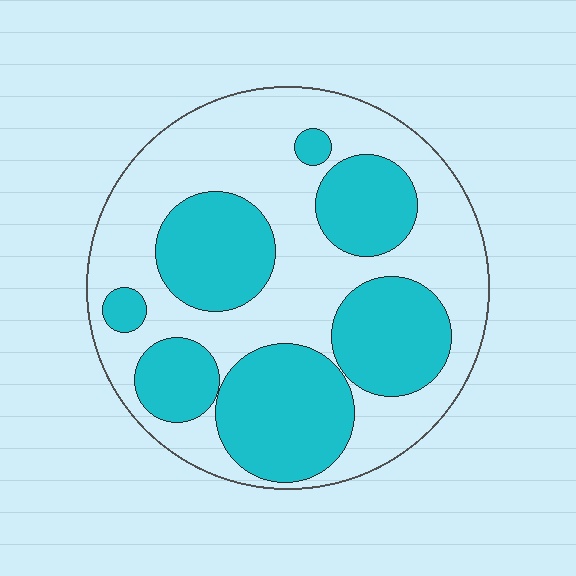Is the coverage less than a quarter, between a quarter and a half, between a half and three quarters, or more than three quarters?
Between a quarter and a half.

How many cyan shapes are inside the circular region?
7.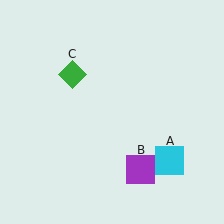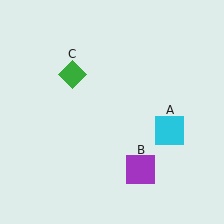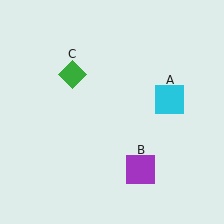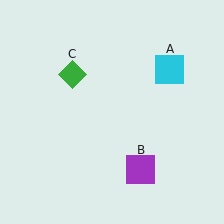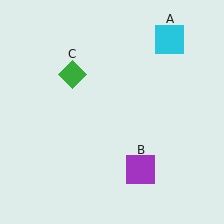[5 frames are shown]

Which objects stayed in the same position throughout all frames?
Purple square (object B) and green diamond (object C) remained stationary.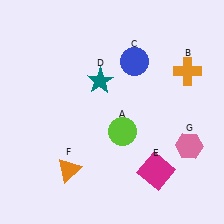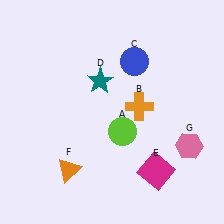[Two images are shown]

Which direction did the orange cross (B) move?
The orange cross (B) moved left.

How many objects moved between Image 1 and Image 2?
1 object moved between the two images.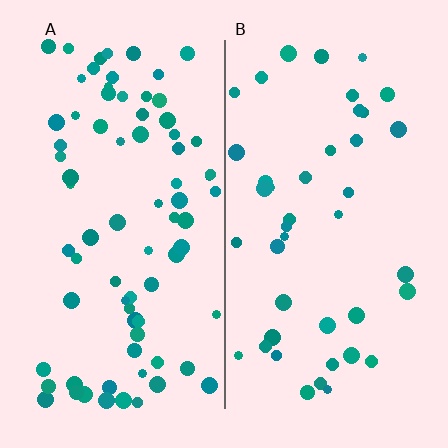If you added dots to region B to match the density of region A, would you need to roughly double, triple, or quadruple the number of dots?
Approximately double.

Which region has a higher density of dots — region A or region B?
A (the left).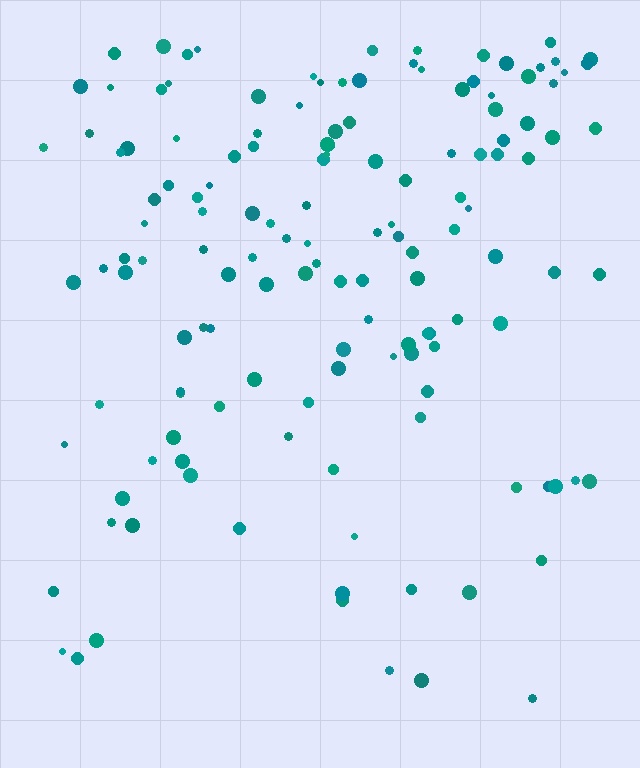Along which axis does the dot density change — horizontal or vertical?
Vertical.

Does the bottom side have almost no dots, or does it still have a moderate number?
Still a moderate number, just noticeably fewer than the top.